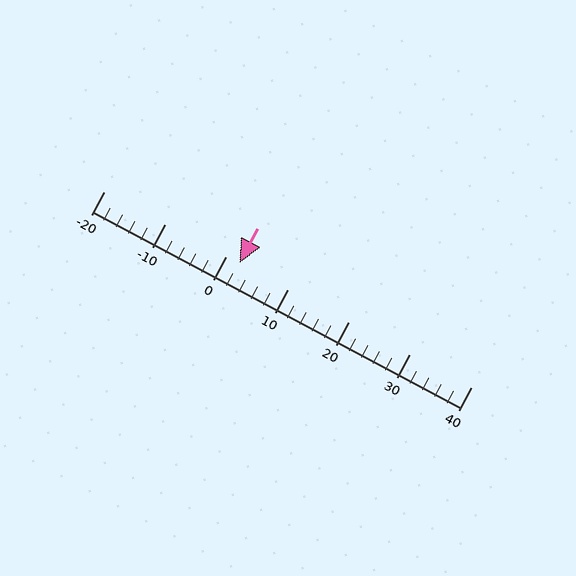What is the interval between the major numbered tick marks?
The major tick marks are spaced 10 units apart.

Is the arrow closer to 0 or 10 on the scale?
The arrow is closer to 0.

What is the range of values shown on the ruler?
The ruler shows values from -20 to 40.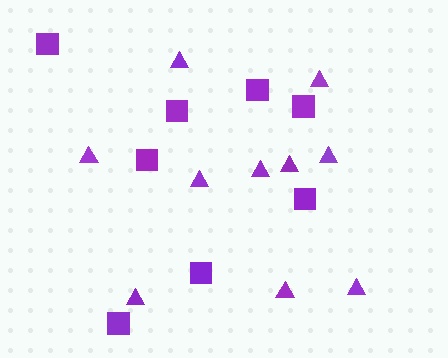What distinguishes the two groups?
There are 2 groups: one group of squares (8) and one group of triangles (10).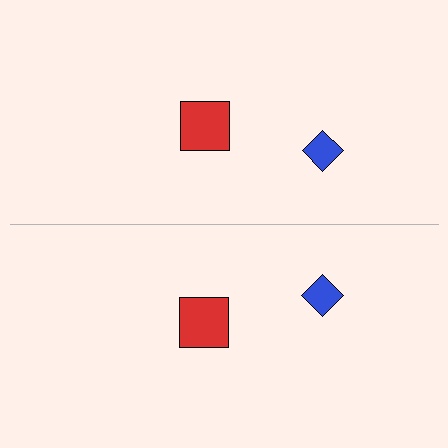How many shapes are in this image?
There are 4 shapes in this image.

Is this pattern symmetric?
Yes, this pattern has bilateral (reflection) symmetry.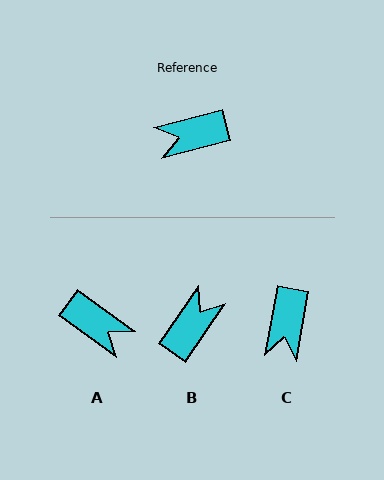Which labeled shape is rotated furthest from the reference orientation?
B, about 139 degrees away.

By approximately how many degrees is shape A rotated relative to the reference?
Approximately 129 degrees counter-clockwise.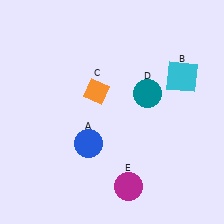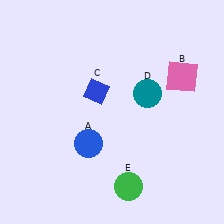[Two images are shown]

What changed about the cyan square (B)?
In Image 1, B is cyan. In Image 2, it changed to pink.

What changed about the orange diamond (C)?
In Image 1, C is orange. In Image 2, it changed to blue.